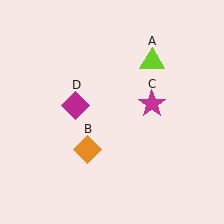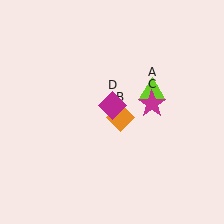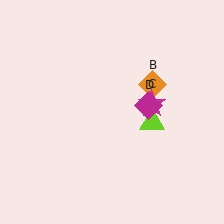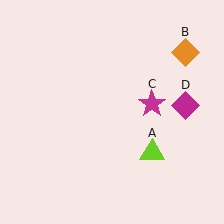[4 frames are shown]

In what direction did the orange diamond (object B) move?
The orange diamond (object B) moved up and to the right.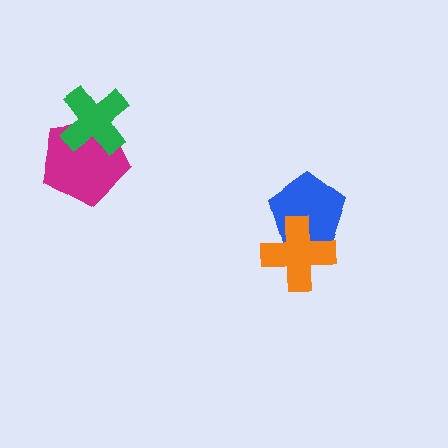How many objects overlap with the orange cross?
1 object overlaps with the orange cross.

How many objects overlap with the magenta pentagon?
1 object overlaps with the magenta pentagon.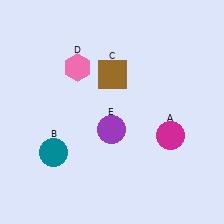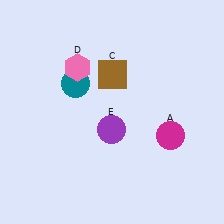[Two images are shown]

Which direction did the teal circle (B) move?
The teal circle (B) moved up.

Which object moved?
The teal circle (B) moved up.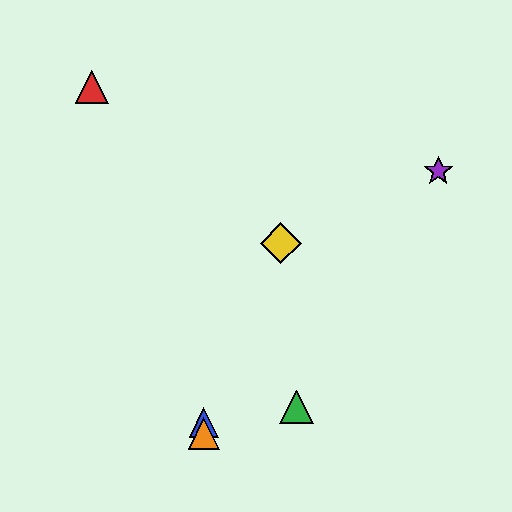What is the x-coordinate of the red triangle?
The red triangle is at x≈92.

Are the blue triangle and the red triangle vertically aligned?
No, the blue triangle is at x≈204 and the red triangle is at x≈92.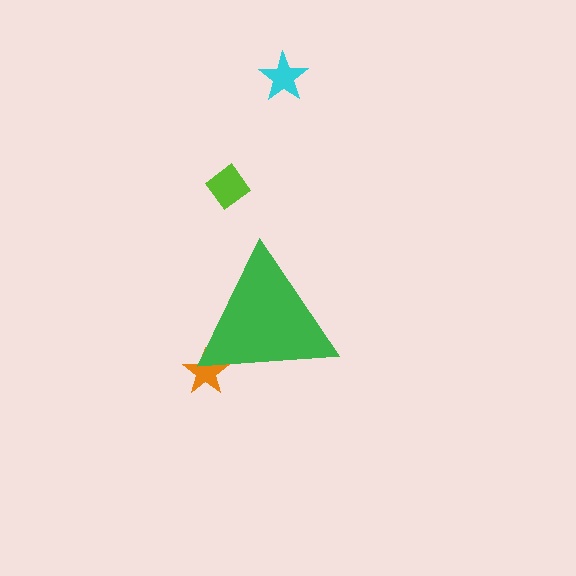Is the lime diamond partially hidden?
No, the lime diamond is fully visible.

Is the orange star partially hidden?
Yes, the orange star is partially hidden behind the green triangle.